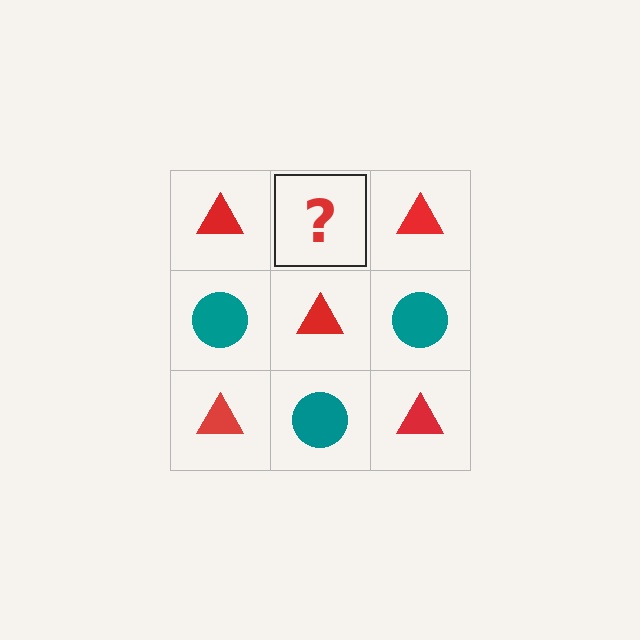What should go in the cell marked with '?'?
The missing cell should contain a teal circle.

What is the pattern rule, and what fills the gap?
The rule is that it alternates red triangle and teal circle in a checkerboard pattern. The gap should be filled with a teal circle.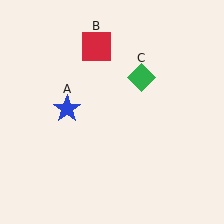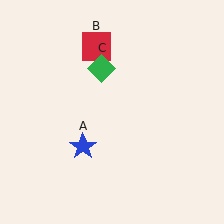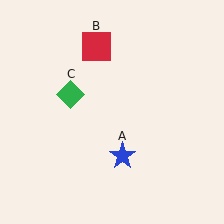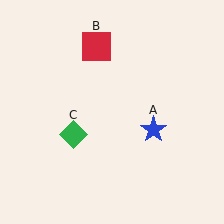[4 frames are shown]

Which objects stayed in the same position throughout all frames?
Red square (object B) remained stationary.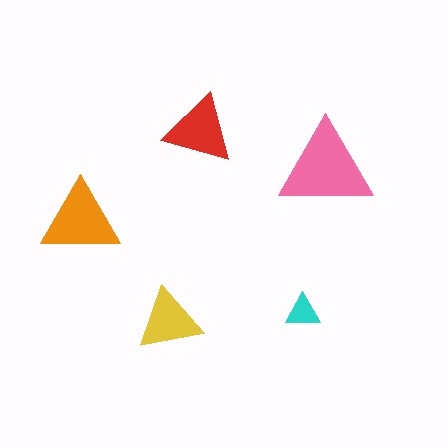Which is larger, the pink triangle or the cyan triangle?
The pink one.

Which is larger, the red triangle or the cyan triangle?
The red one.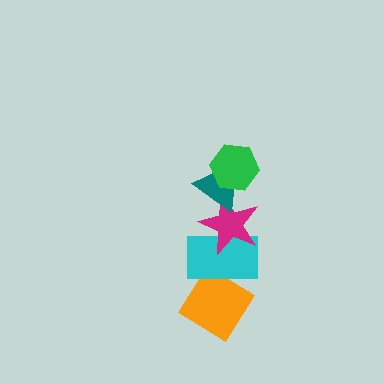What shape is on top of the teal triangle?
The green hexagon is on top of the teal triangle.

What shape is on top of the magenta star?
The teal triangle is on top of the magenta star.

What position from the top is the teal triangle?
The teal triangle is 2nd from the top.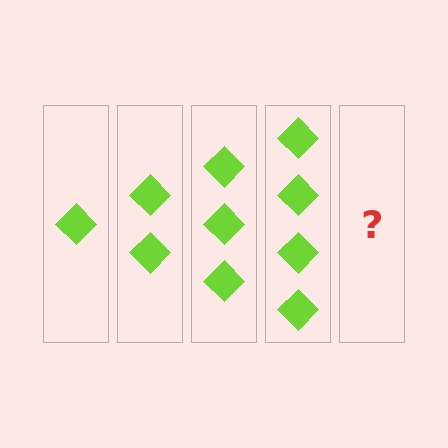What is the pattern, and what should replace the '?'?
The pattern is that each step adds one more diamond. The '?' should be 5 diamonds.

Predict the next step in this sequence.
The next step is 5 diamonds.